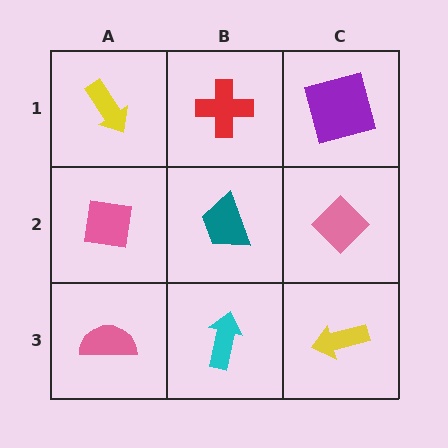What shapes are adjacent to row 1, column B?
A teal trapezoid (row 2, column B), a yellow arrow (row 1, column A), a purple square (row 1, column C).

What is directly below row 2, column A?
A pink semicircle.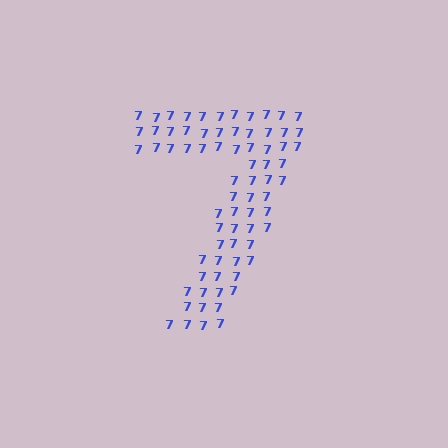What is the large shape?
The large shape is the digit 7.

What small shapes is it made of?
It is made of small digit 7's.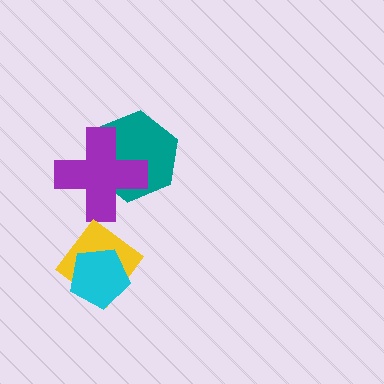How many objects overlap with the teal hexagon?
1 object overlaps with the teal hexagon.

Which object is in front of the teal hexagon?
The purple cross is in front of the teal hexagon.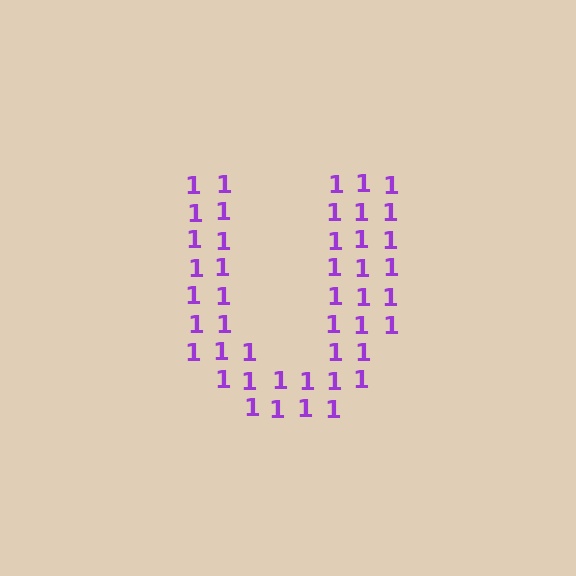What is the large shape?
The large shape is the letter U.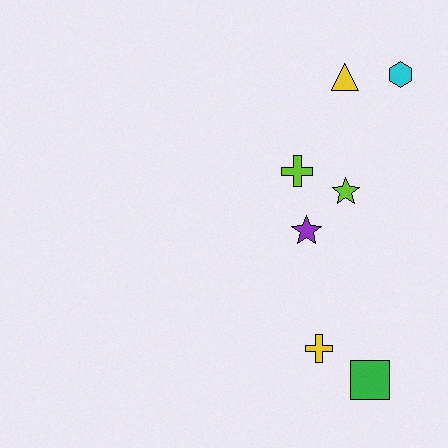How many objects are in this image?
There are 7 objects.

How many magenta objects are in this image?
There are no magenta objects.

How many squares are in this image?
There is 1 square.